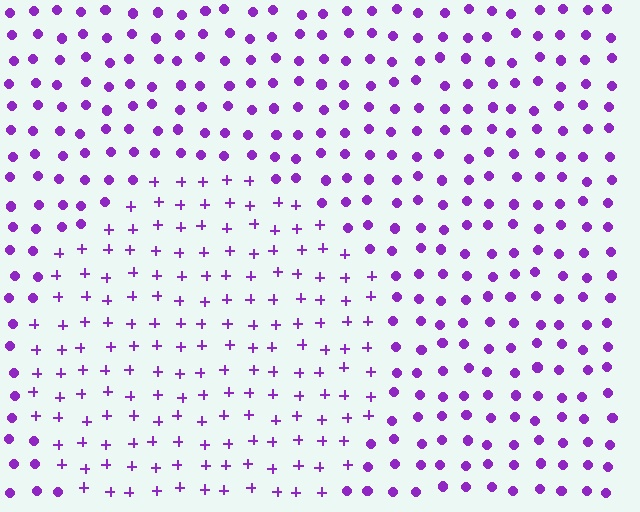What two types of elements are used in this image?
The image uses plus signs inside the circle region and circles outside it.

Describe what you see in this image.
The image is filled with small purple elements arranged in a uniform grid. A circle-shaped region contains plus signs, while the surrounding area contains circles. The boundary is defined purely by the change in element shape.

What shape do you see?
I see a circle.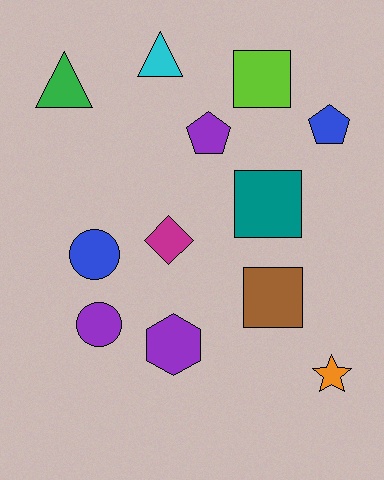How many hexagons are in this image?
There is 1 hexagon.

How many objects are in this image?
There are 12 objects.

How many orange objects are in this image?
There is 1 orange object.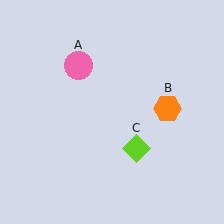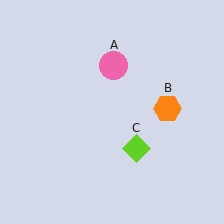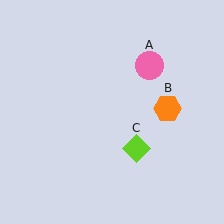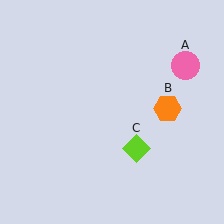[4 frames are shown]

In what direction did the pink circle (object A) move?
The pink circle (object A) moved right.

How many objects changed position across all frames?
1 object changed position: pink circle (object A).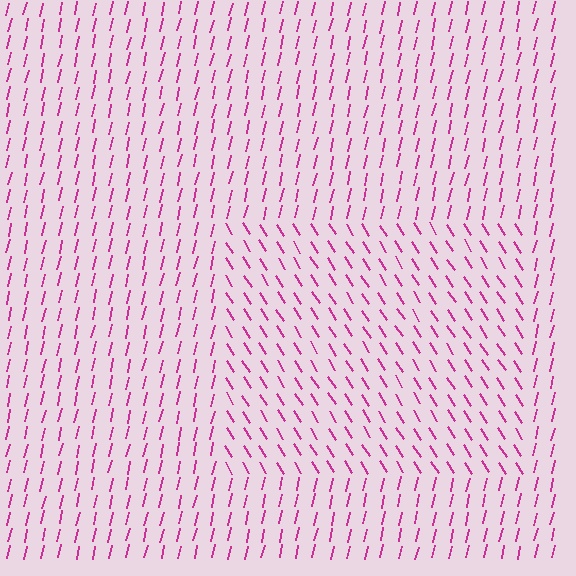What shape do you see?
I see a rectangle.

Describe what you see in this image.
The image is filled with small magenta line segments. A rectangle region in the image has lines oriented differently from the surrounding lines, creating a visible texture boundary.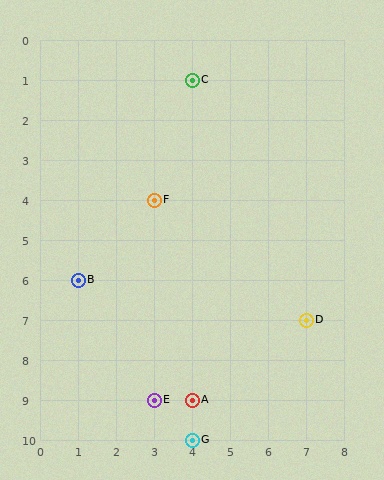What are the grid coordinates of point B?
Point B is at grid coordinates (1, 6).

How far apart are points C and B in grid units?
Points C and B are 3 columns and 5 rows apart (about 5.8 grid units diagonally).